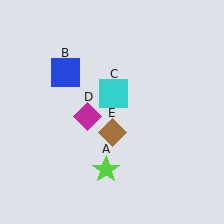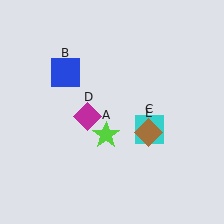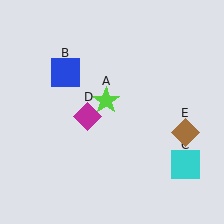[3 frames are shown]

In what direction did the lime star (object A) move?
The lime star (object A) moved up.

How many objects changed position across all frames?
3 objects changed position: lime star (object A), cyan square (object C), brown diamond (object E).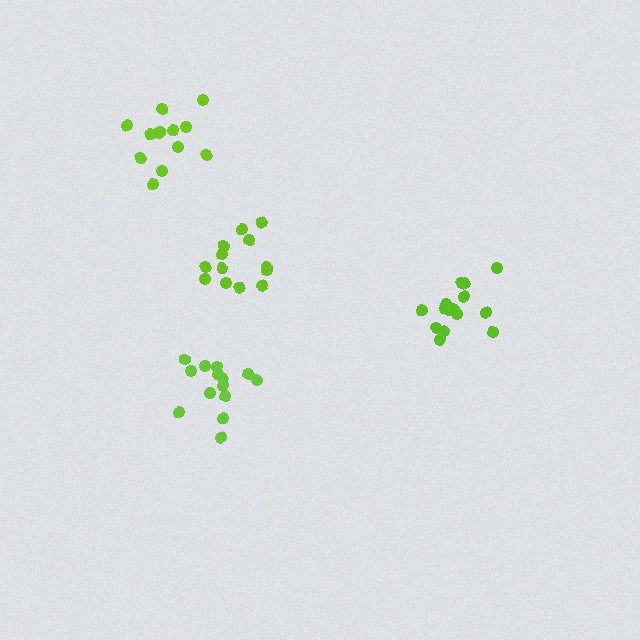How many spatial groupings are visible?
There are 4 spatial groupings.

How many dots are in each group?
Group 1: 14 dots, Group 2: 15 dots, Group 3: 13 dots, Group 4: 13 dots (55 total).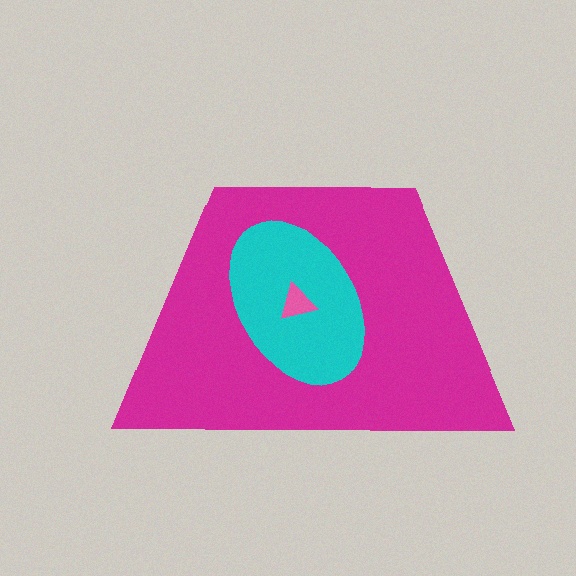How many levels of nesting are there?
3.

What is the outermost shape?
The magenta trapezoid.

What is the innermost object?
The pink triangle.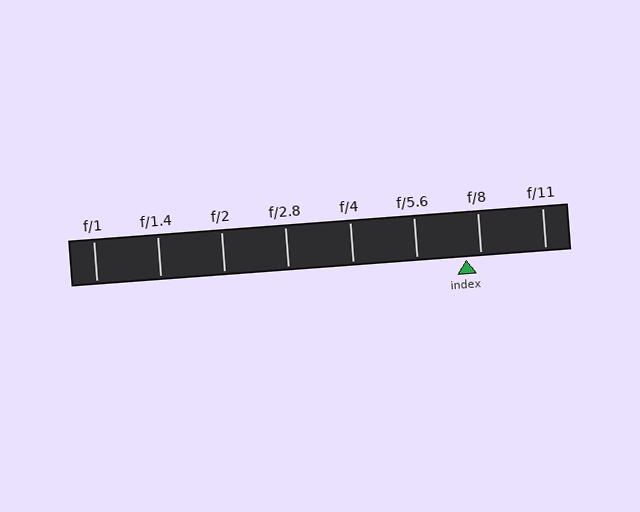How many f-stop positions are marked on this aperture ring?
There are 8 f-stop positions marked.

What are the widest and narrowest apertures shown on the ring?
The widest aperture shown is f/1 and the narrowest is f/11.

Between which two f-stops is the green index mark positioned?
The index mark is between f/5.6 and f/8.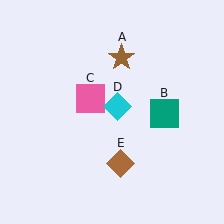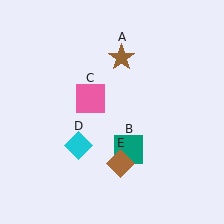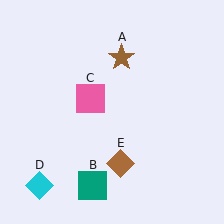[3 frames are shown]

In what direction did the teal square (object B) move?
The teal square (object B) moved down and to the left.